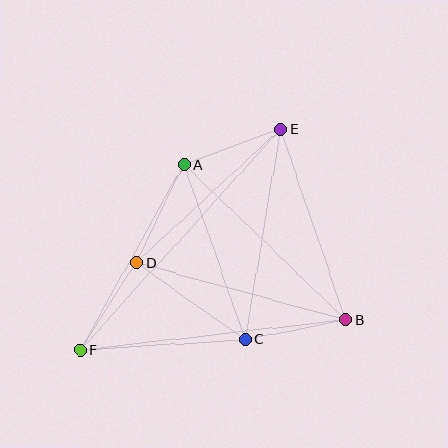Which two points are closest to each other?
Points B and C are closest to each other.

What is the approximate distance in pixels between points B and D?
The distance between B and D is approximately 217 pixels.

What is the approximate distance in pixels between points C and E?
The distance between C and E is approximately 214 pixels.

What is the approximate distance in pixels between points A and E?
The distance between A and E is approximately 103 pixels.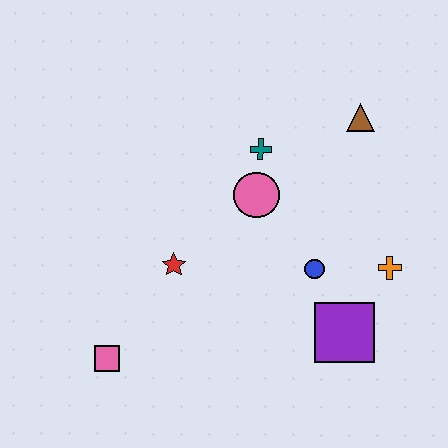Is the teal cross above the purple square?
Yes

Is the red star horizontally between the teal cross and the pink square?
Yes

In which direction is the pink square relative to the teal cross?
The pink square is below the teal cross.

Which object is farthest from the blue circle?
The pink square is farthest from the blue circle.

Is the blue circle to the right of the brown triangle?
No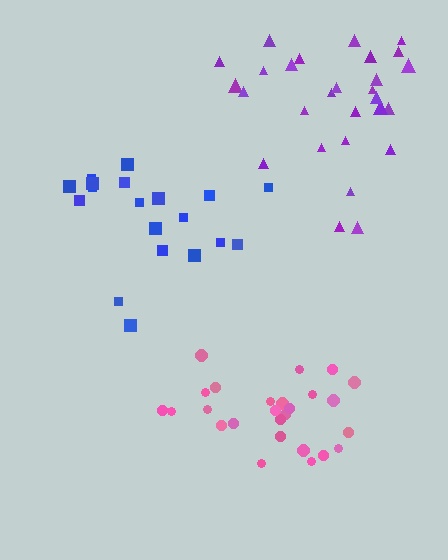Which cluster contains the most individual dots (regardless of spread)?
Purple (28).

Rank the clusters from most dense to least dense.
pink, blue, purple.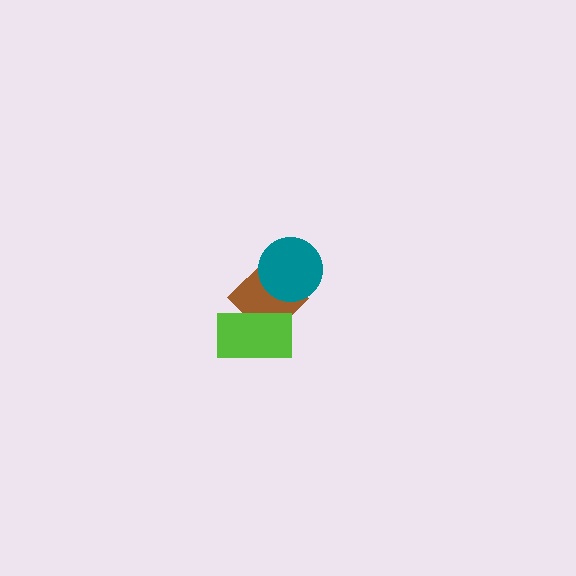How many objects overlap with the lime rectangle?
1 object overlaps with the lime rectangle.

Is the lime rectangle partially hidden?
No, no other shape covers it.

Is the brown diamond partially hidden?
Yes, it is partially covered by another shape.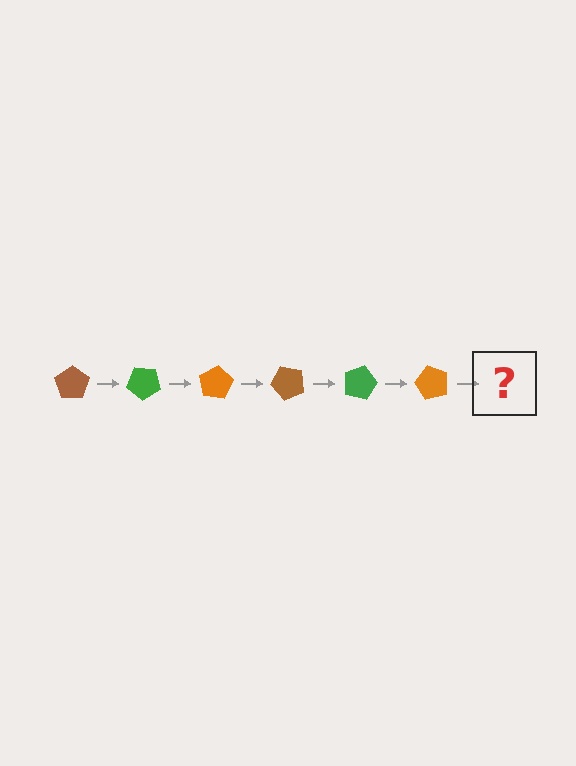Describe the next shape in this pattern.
It should be a brown pentagon, rotated 240 degrees from the start.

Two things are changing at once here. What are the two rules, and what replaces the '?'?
The two rules are that it rotates 40 degrees each step and the color cycles through brown, green, and orange. The '?' should be a brown pentagon, rotated 240 degrees from the start.